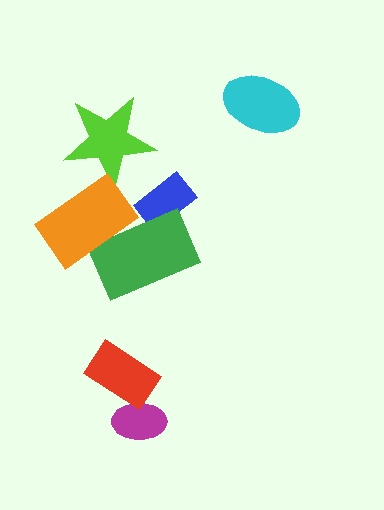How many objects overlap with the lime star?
1 object overlaps with the lime star.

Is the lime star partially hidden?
Yes, it is partially covered by another shape.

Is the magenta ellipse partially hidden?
Yes, it is partially covered by another shape.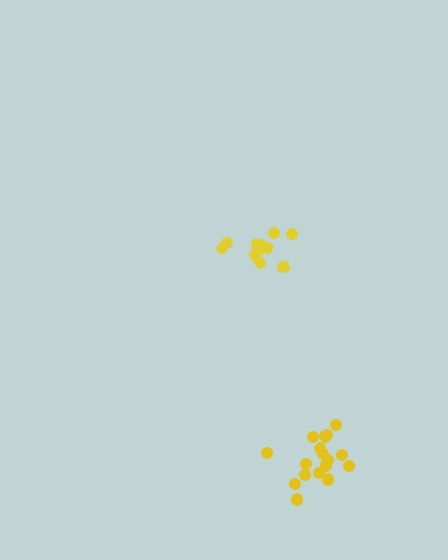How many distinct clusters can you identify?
There are 2 distinct clusters.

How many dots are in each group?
Group 1: 11 dots, Group 2: 17 dots (28 total).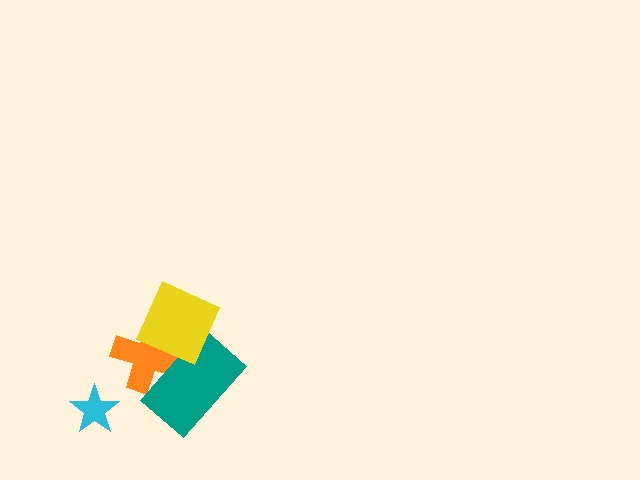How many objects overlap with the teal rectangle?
2 objects overlap with the teal rectangle.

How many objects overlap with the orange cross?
2 objects overlap with the orange cross.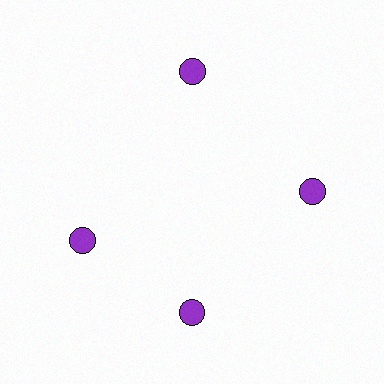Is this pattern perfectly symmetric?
No. The 4 purple circles are arranged in a ring, but one element near the 9 o'clock position is rotated out of alignment along the ring, breaking the 4-fold rotational symmetry.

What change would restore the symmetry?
The symmetry would be restored by rotating it back into even spacing with its neighbors so that all 4 circles sit at equal angles and equal distance from the center.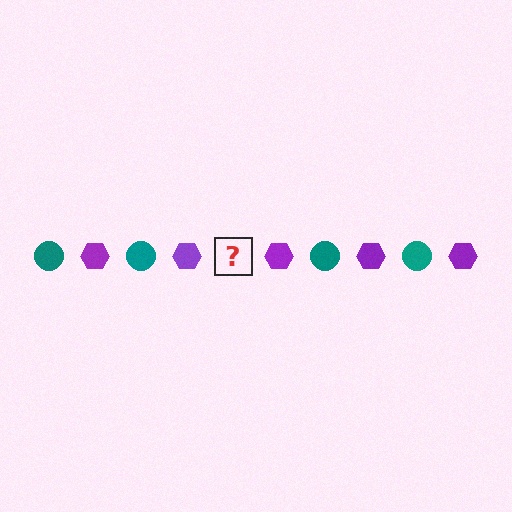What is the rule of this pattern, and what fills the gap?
The rule is that the pattern alternates between teal circle and purple hexagon. The gap should be filled with a teal circle.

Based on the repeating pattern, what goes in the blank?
The blank should be a teal circle.